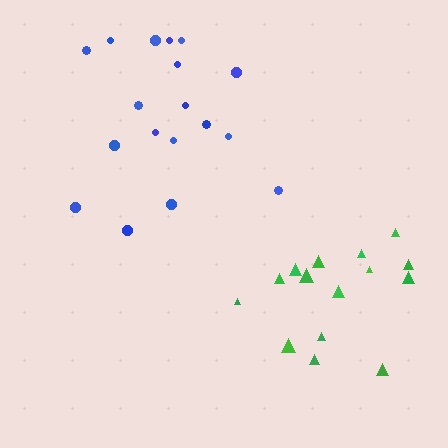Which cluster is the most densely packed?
Blue.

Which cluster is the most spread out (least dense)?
Green.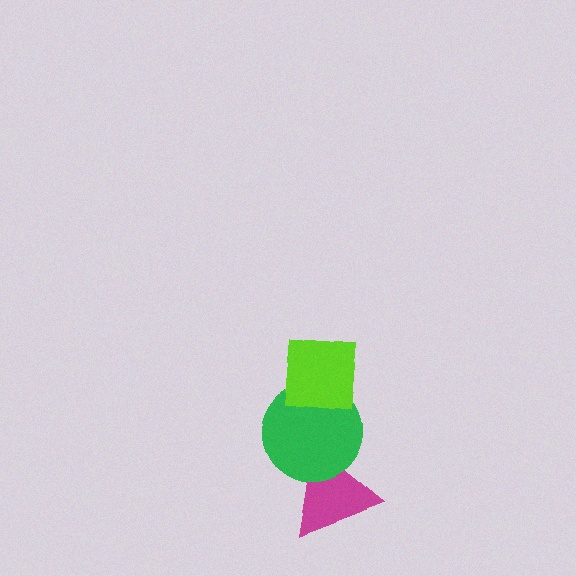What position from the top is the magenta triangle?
The magenta triangle is 3rd from the top.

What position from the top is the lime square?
The lime square is 1st from the top.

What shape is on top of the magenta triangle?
The green circle is on top of the magenta triangle.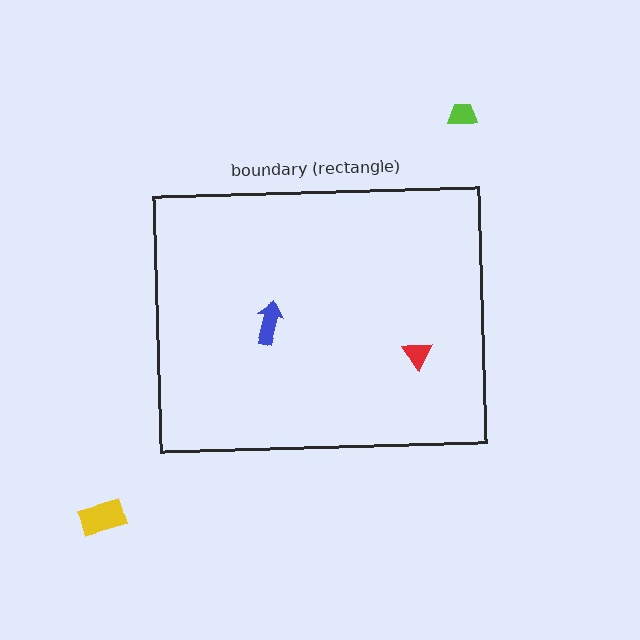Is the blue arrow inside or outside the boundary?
Inside.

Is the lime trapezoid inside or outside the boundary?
Outside.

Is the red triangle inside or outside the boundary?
Inside.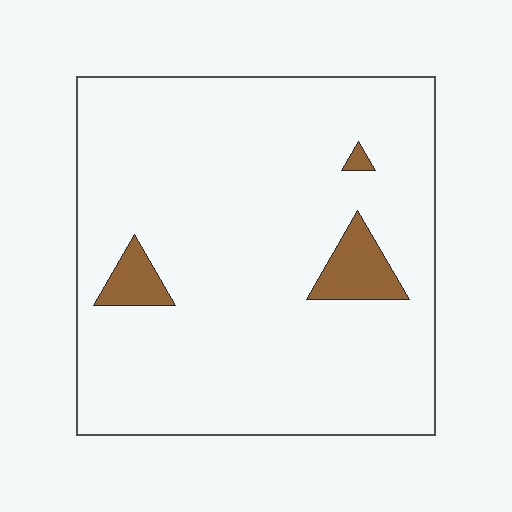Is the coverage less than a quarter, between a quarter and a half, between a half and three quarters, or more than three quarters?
Less than a quarter.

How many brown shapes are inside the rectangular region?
3.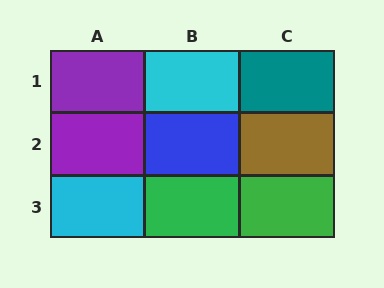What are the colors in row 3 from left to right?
Cyan, green, green.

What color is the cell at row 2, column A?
Purple.